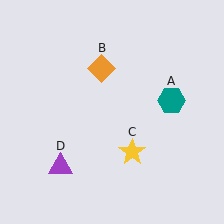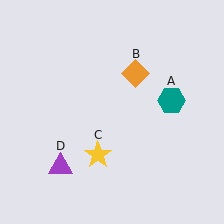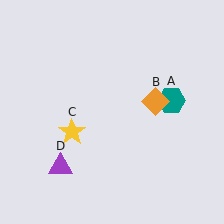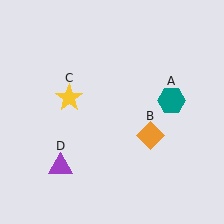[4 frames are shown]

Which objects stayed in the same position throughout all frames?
Teal hexagon (object A) and purple triangle (object D) remained stationary.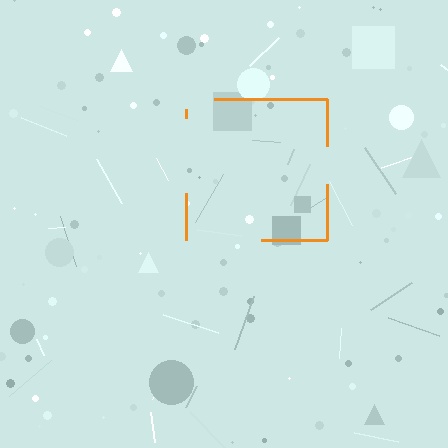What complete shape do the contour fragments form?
The contour fragments form a square.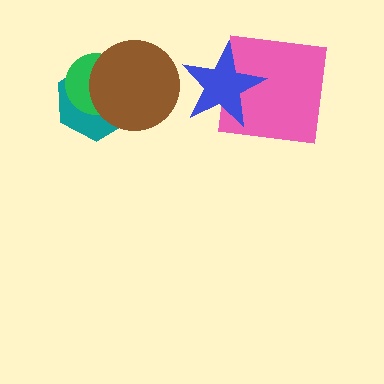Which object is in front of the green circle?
The brown circle is in front of the green circle.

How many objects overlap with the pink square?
1 object overlaps with the pink square.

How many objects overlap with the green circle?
2 objects overlap with the green circle.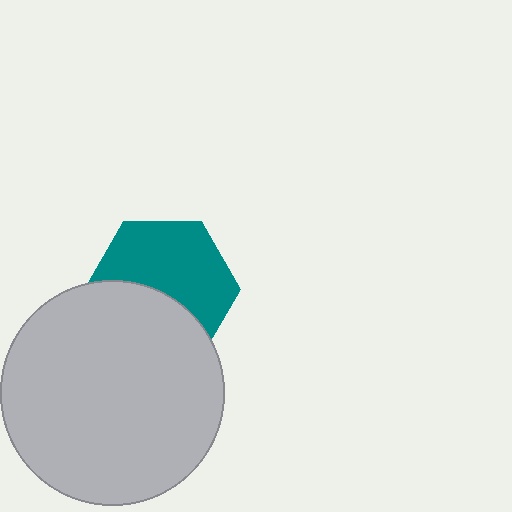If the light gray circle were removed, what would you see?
You would see the complete teal hexagon.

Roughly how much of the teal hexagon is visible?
About half of it is visible (roughly 58%).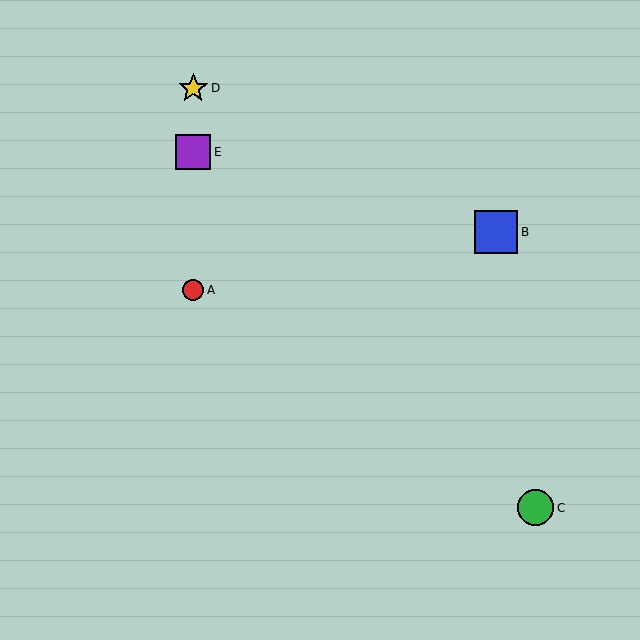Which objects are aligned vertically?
Objects A, D, E are aligned vertically.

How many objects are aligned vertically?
3 objects (A, D, E) are aligned vertically.